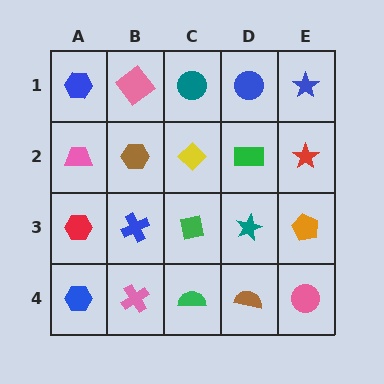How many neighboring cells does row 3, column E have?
3.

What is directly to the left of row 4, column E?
A brown semicircle.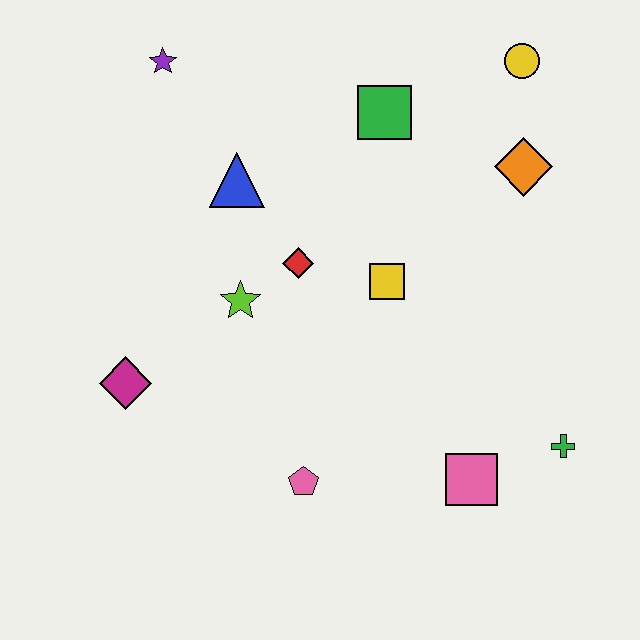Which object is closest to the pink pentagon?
The pink square is closest to the pink pentagon.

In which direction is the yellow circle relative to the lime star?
The yellow circle is to the right of the lime star.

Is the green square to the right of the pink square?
No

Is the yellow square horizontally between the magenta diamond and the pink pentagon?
No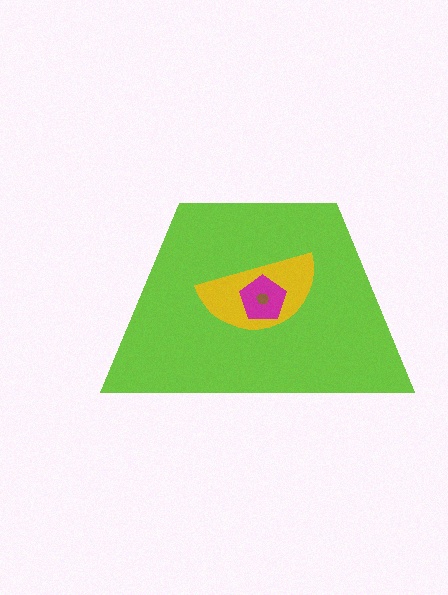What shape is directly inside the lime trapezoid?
The yellow semicircle.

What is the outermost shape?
The lime trapezoid.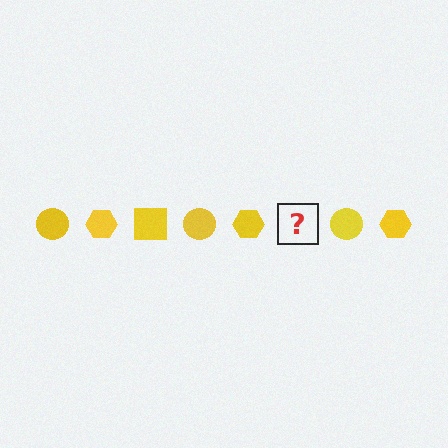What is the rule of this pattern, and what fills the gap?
The rule is that the pattern cycles through circle, hexagon, square shapes in yellow. The gap should be filled with a yellow square.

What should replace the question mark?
The question mark should be replaced with a yellow square.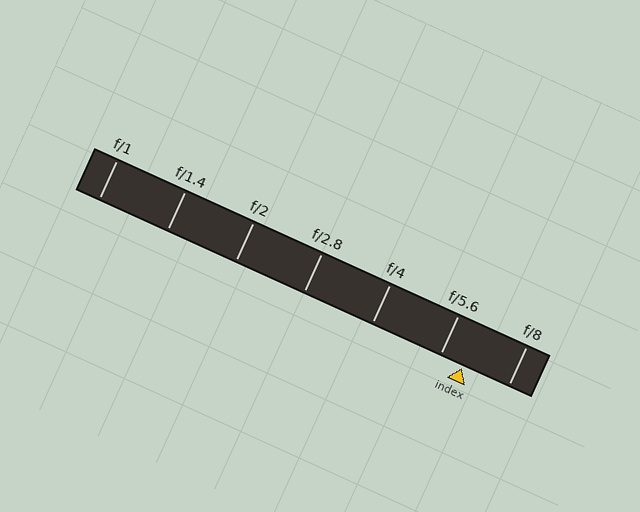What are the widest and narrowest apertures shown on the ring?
The widest aperture shown is f/1 and the narrowest is f/8.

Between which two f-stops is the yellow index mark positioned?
The index mark is between f/5.6 and f/8.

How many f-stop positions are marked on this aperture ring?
There are 7 f-stop positions marked.